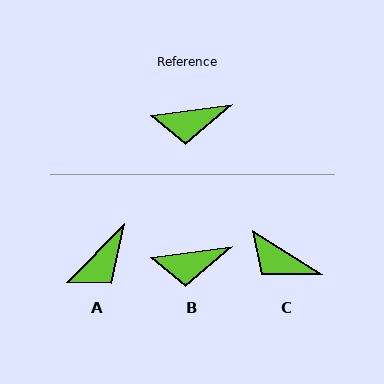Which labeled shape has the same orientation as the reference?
B.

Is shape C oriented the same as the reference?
No, it is off by about 39 degrees.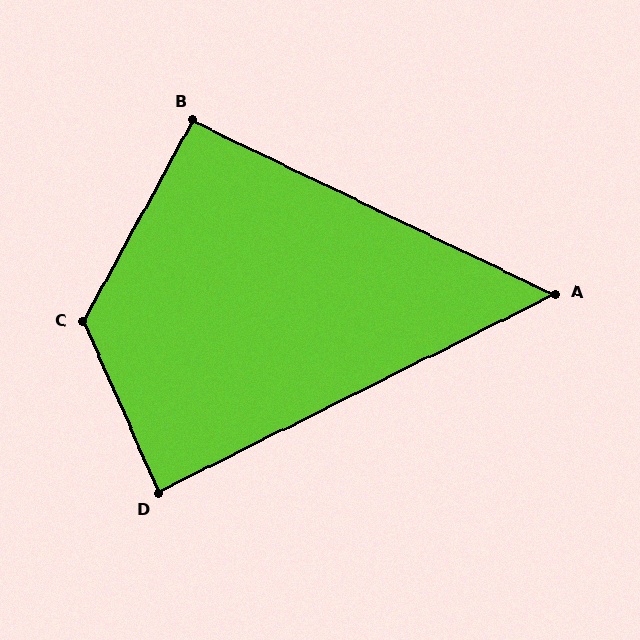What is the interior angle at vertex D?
Approximately 87 degrees (approximately right).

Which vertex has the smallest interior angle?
A, at approximately 52 degrees.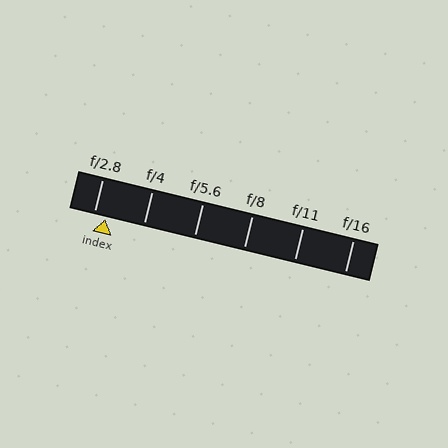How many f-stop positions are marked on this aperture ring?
There are 6 f-stop positions marked.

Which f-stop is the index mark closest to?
The index mark is closest to f/2.8.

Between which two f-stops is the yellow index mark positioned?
The index mark is between f/2.8 and f/4.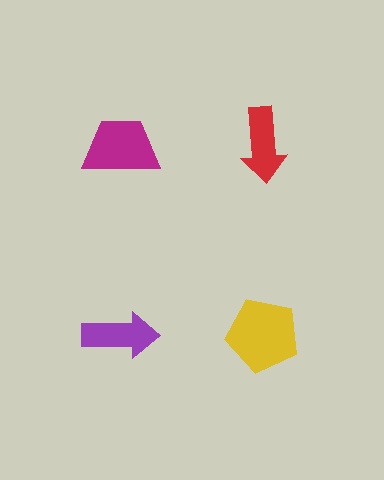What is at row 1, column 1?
A magenta trapezoid.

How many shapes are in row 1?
2 shapes.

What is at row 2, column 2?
A yellow pentagon.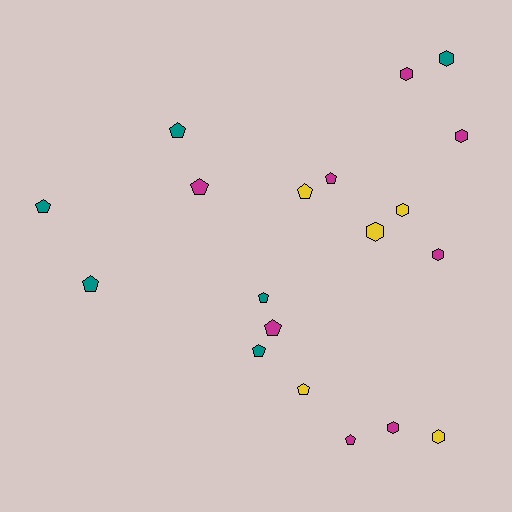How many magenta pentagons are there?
There are 4 magenta pentagons.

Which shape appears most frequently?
Pentagon, with 11 objects.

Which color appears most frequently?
Magenta, with 8 objects.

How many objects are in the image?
There are 19 objects.